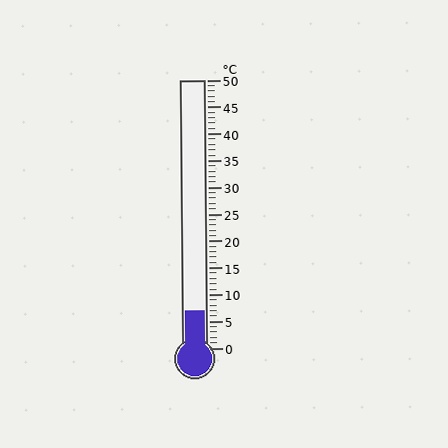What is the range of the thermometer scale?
The thermometer scale ranges from 0°C to 50°C.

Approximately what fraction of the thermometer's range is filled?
The thermometer is filled to approximately 15% of its range.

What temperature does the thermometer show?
The thermometer shows approximately 7°C.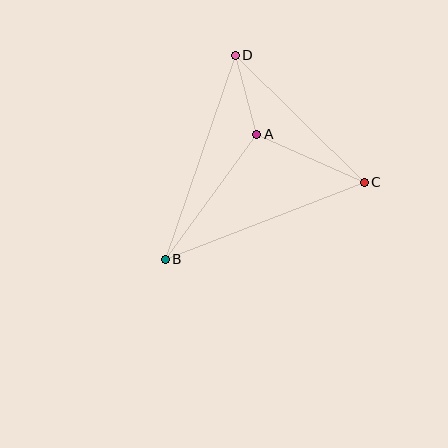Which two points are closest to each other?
Points A and D are closest to each other.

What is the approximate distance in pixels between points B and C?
The distance between B and C is approximately 214 pixels.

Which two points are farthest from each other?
Points B and D are farthest from each other.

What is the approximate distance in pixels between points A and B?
The distance between A and B is approximately 155 pixels.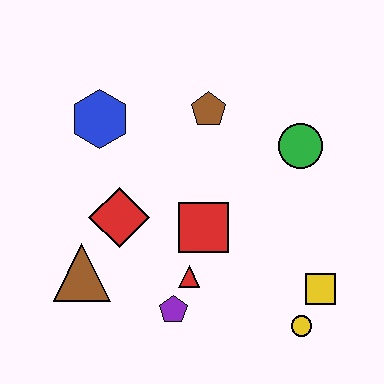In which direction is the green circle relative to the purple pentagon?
The green circle is above the purple pentagon.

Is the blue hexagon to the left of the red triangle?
Yes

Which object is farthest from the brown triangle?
The green circle is farthest from the brown triangle.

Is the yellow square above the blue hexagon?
No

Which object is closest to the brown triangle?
The red diamond is closest to the brown triangle.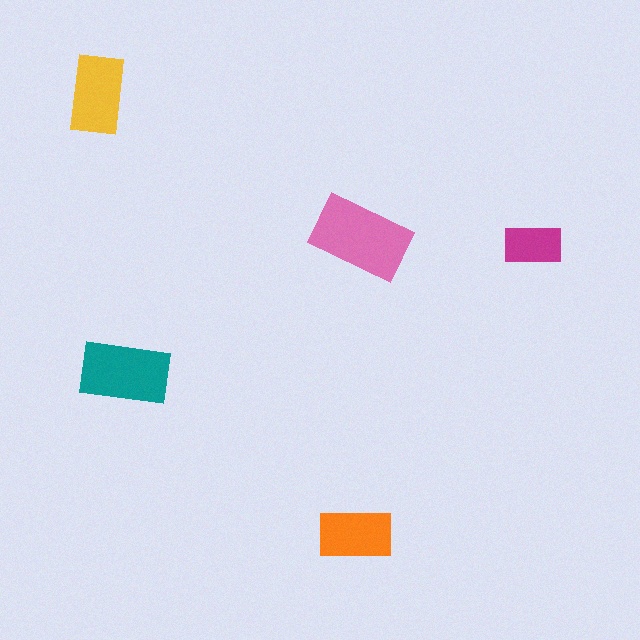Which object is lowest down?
The orange rectangle is bottommost.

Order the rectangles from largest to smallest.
the pink one, the teal one, the yellow one, the orange one, the magenta one.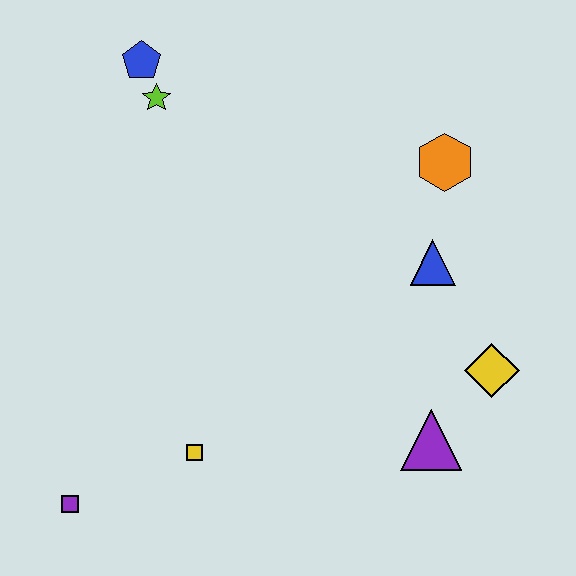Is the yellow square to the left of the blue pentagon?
No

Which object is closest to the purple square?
The yellow square is closest to the purple square.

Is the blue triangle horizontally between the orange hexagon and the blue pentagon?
Yes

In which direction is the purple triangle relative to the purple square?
The purple triangle is to the right of the purple square.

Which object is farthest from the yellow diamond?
The blue pentagon is farthest from the yellow diamond.